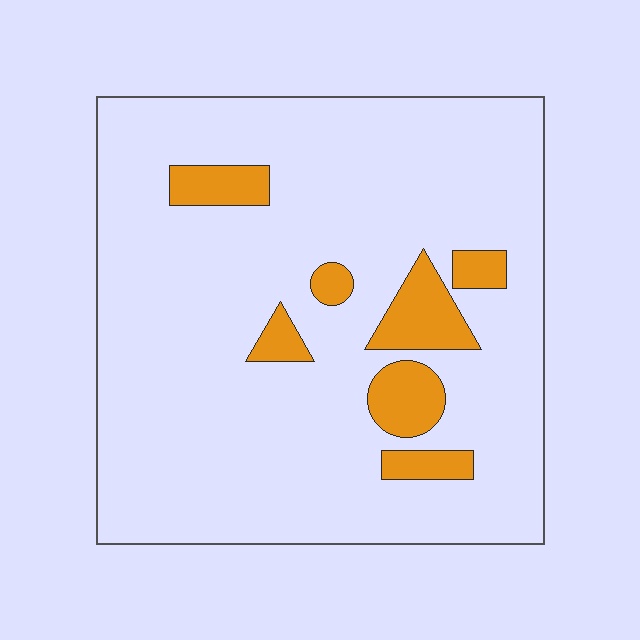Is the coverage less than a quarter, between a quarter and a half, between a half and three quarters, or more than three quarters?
Less than a quarter.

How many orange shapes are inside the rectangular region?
7.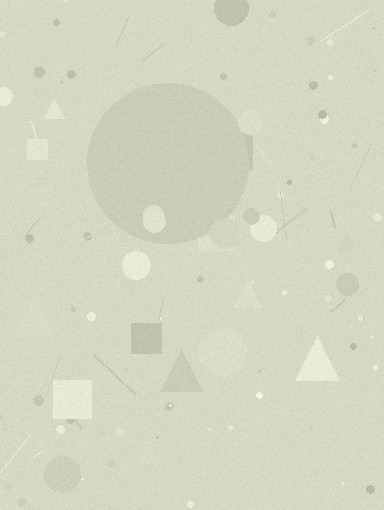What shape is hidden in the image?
A circle is hidden in the image.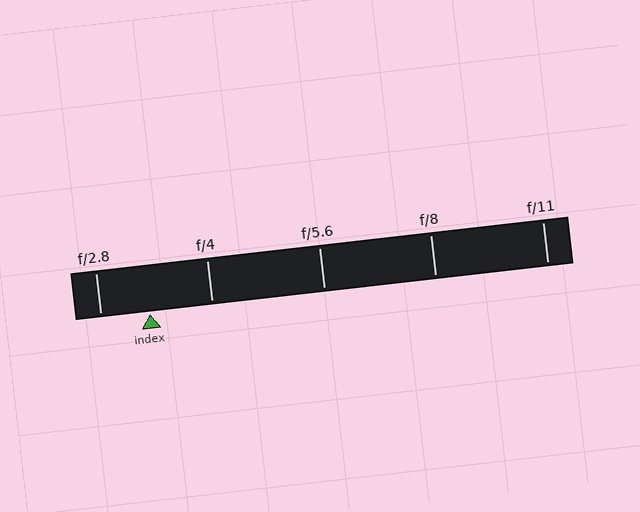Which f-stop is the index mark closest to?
The index mark is closest to f/2.8.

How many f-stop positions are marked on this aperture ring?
There are 5 f-stop positions marked.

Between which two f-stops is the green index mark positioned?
The index mark is between f/2.8 and f/4.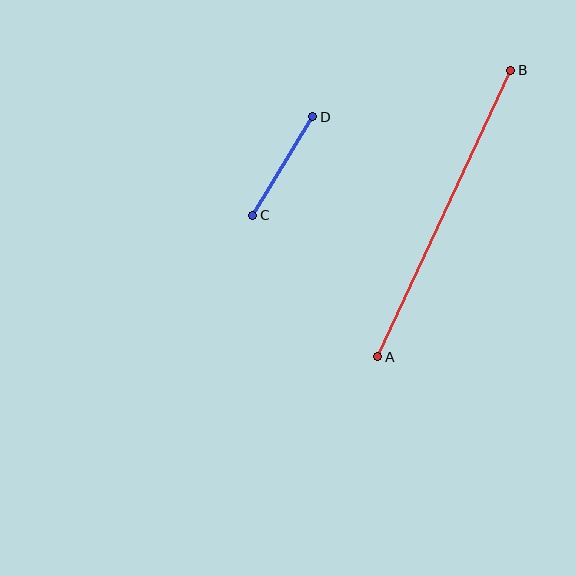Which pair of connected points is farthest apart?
Points A and B are farthest apart.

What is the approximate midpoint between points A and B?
The midpoint is at approximately (444, 214) pixels.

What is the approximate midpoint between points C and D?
The midpoint is at approximately (283, 166) pixels.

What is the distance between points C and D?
The distance is approximately 115 pixels.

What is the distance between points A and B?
The distance is approximately 316 pixels.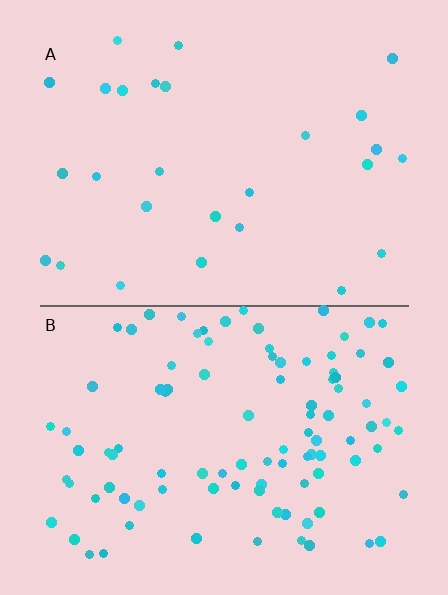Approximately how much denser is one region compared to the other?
Approximately 3.7× — region B over region A.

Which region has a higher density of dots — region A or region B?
B (the bottom).